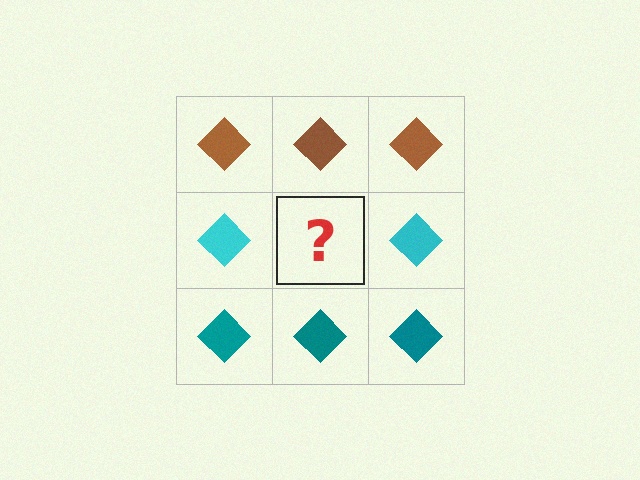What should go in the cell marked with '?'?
The missing cell should contain a cyan diamond.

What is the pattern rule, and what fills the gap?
The rule is that each row has a consistent color. The gap should be filled with a cyan diamond.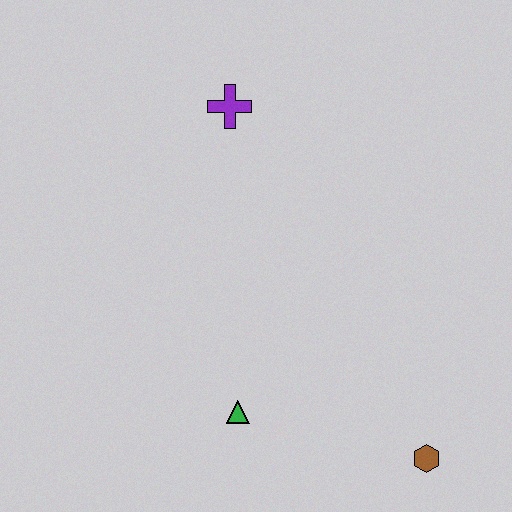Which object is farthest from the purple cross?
The brown hexagon is farthest from the purple cross.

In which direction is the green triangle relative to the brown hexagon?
The green triangle is to the left of the brown hexagon.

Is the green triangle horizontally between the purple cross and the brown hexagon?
Yes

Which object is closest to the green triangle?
The brown hexagon is closest to the green triangle.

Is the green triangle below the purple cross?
Yes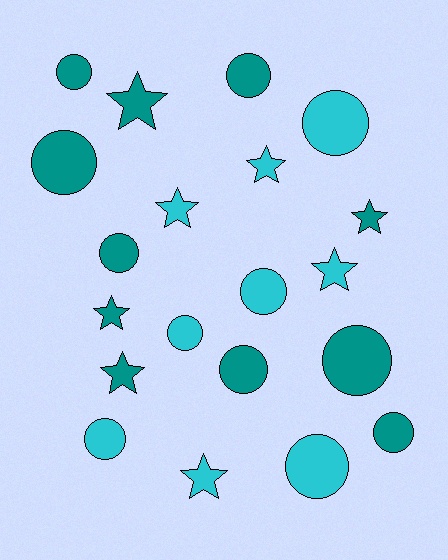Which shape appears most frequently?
Circle, with 12 objects.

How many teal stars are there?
There are 4 teal stars.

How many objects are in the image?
There are 20 objects.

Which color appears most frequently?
Teal, with 11 objects.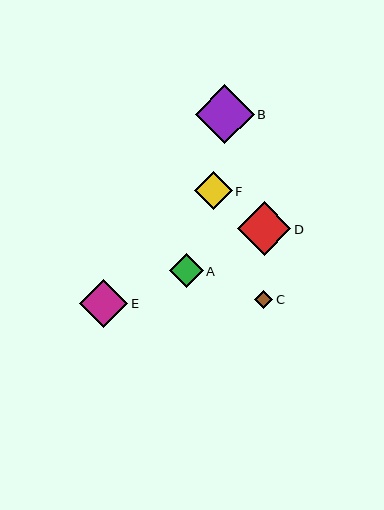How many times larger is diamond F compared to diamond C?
Diamond F is approximately 2.1 times the size of diamond C.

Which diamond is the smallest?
Diamond C is the smallest with a size of approximately 18 pixels.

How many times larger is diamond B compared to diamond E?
Diamond B is approximately 1.2 times the size of diamond E.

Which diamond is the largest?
Diamond B is the largest with a size of approximately 59 pixels.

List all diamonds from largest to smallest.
From largest to smallest: B, D, E, F, A, C.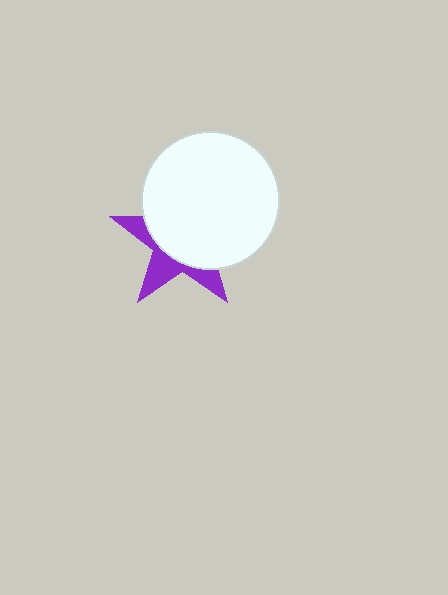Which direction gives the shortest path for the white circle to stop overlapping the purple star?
Moving toward the upper-right gives the shortest separation.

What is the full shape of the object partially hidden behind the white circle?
The partially hidden object is a purple star.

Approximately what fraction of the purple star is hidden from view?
Roughly 65% of the purple star is hidden behind the white circle.